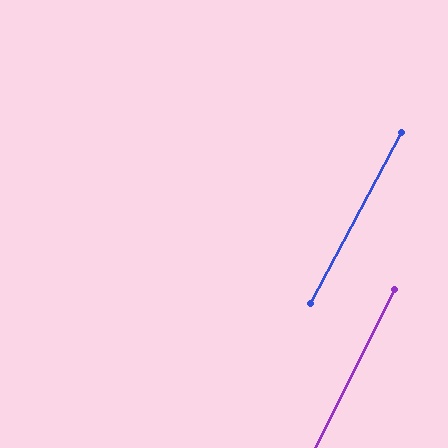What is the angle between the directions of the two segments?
Approximately 2 degrees.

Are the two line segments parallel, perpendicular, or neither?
Parallel — their directions differ by only 1.7°.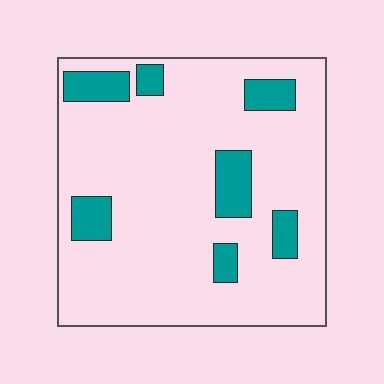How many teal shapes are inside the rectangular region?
7.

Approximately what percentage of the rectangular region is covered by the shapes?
Approximately 15%.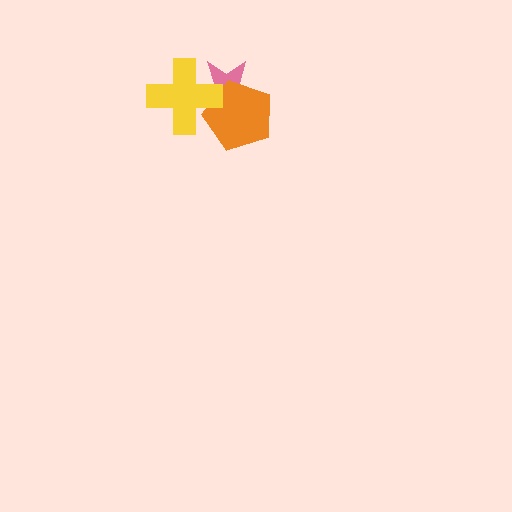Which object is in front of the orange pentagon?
The yellow cross is in front of the orange pentagon.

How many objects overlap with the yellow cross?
2 objects overlap with the yellow cross.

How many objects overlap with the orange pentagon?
2 objects overlap with the orange pentagon.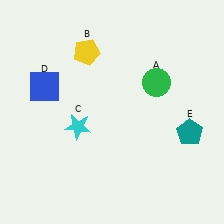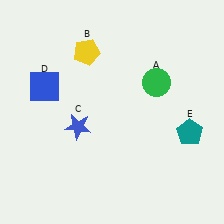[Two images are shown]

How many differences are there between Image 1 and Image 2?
There is 1 difference between the two images.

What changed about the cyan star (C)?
In Image 1, C is cyan. In Image 2, it changed to blue.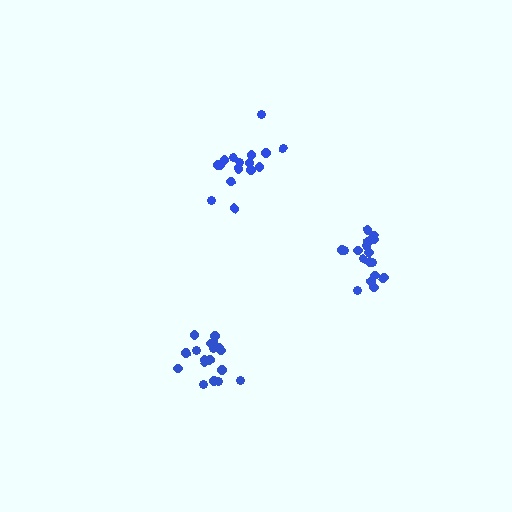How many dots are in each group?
Group 1: 16 dots, Group 2: 17 dots, Group 3: 18 dots (51 total).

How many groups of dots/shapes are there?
There are 3 groups.